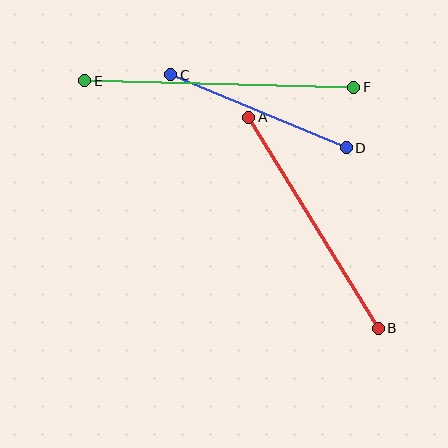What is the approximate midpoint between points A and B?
The midpoint is at approximately (314, 223) pixels.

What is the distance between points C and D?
The distance is approximately 190 pixels.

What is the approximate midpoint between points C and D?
The midpoint is at approximately (259, 111) pixels.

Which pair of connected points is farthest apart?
Points E and F are farthest apart.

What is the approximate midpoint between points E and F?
The midpoint is at approximately (219, 84) pixels.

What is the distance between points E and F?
The distance is approximately 269 pixels.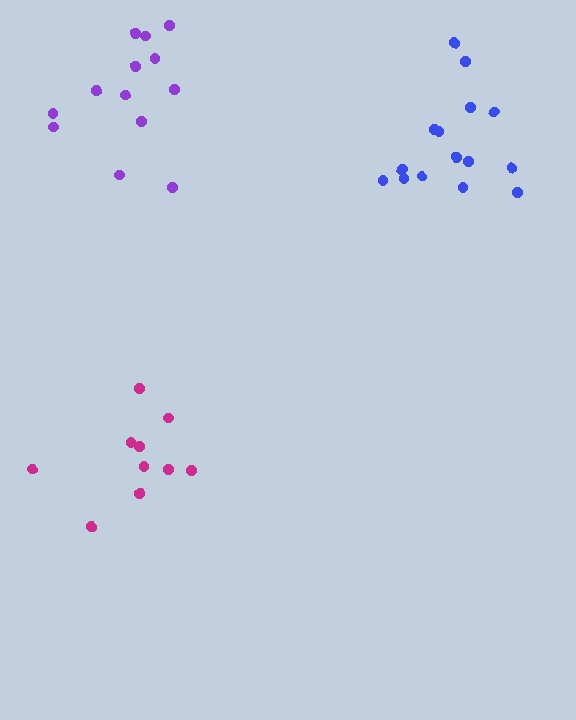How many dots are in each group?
Group 1: 10 dots, Group 2: 13 dots, Group 3: 15 dots (38 total).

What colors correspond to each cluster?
The clusters are colored: magenta, purple, blue.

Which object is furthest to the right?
The blue cluster is rightmost.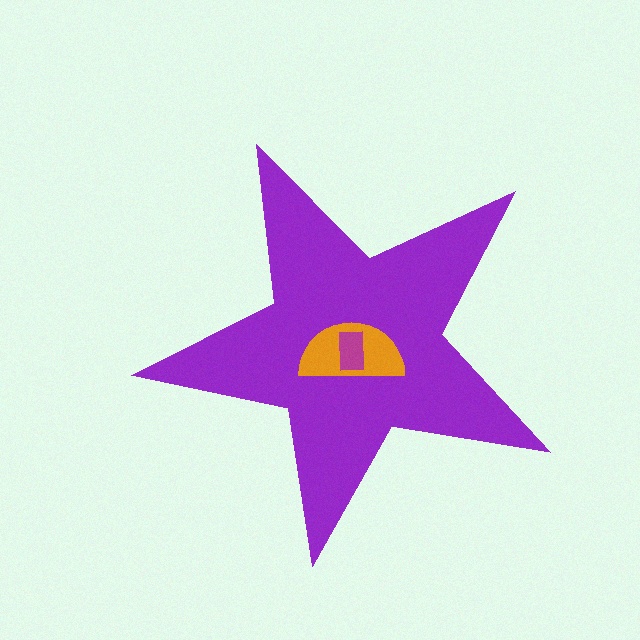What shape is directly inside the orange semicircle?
The magenta rectangle.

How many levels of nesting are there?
3.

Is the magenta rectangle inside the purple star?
Yes.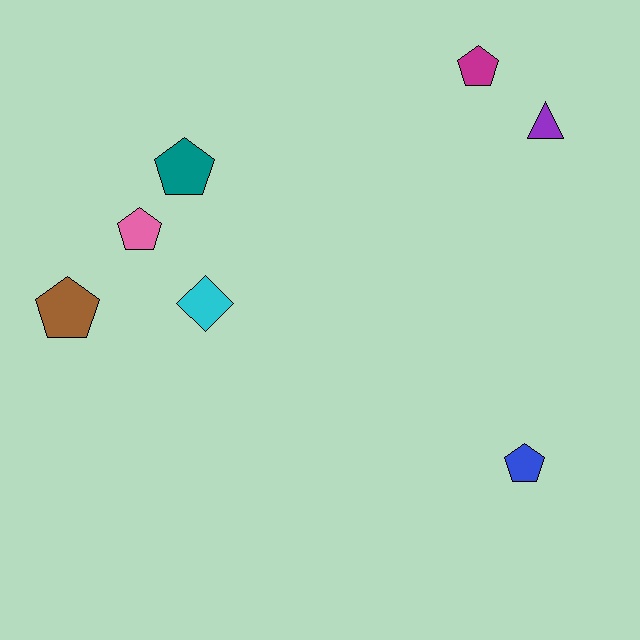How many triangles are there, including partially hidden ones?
There is 1 triangle.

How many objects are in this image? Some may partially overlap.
There are 7 objects.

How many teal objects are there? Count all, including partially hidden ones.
There is 1 teal object.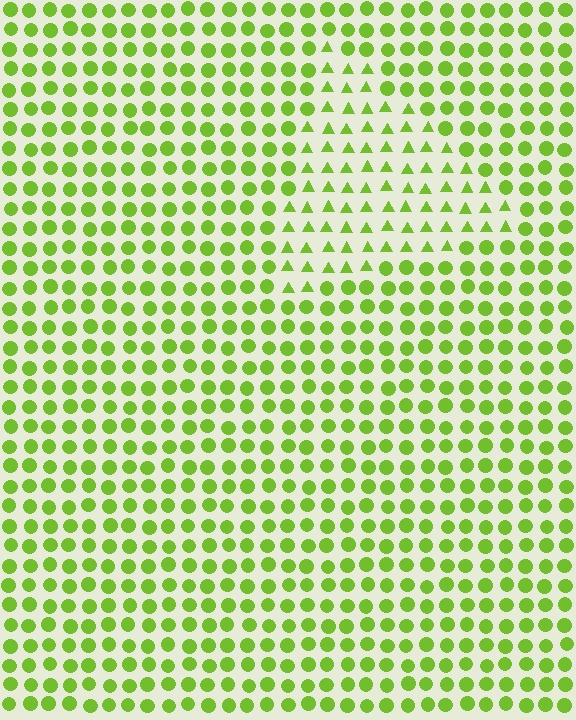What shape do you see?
I see a triangle.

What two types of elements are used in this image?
The image uses triangles inside the triangle region and circles outside it.